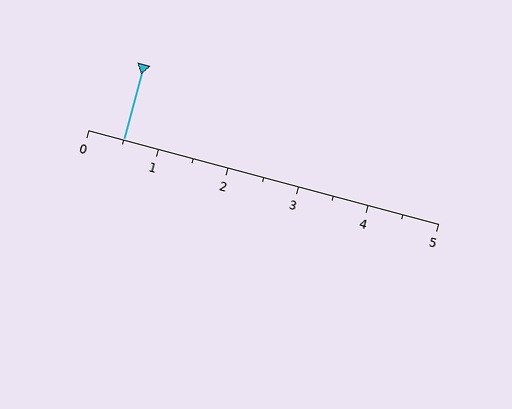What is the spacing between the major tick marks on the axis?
The major ticks are spaced 1 apart.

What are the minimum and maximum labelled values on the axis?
The axis runs from 0 to 5.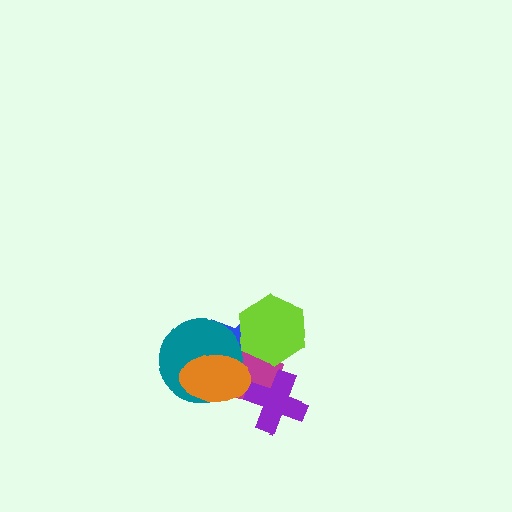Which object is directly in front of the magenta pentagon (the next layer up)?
The lime hexagon is directly in front of the magenta pentagon.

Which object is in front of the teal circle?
The orange ellipse is in front of the teal circle.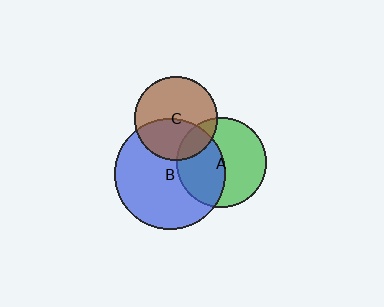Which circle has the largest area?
Circle B (blue).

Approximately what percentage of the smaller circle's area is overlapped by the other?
Approximately 20%.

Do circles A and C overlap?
Yes.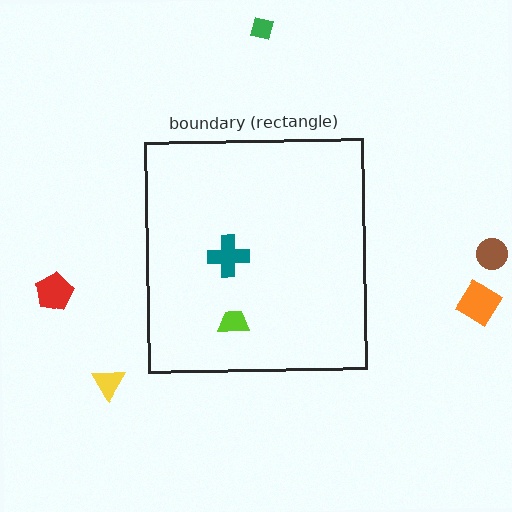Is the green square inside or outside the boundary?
Outside.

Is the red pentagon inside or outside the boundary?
Outside.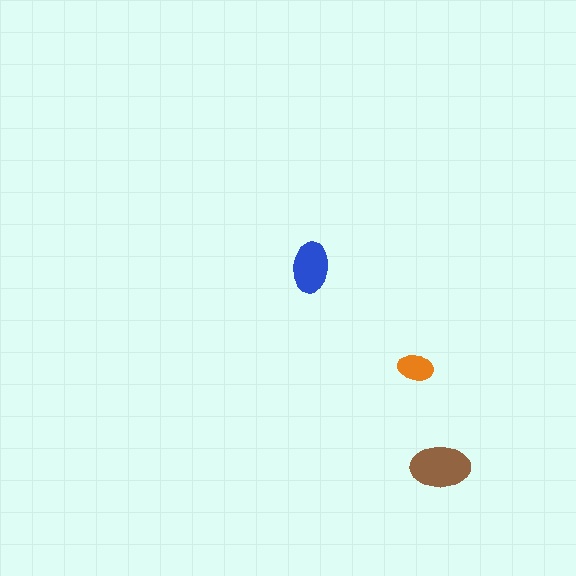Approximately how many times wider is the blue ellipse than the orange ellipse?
About 1.5 times wider.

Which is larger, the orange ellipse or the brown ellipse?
The brown one.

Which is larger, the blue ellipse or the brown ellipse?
The brown one.